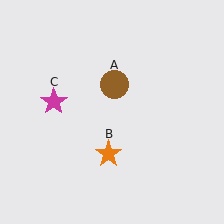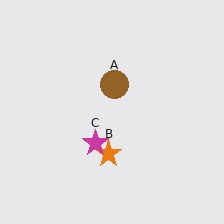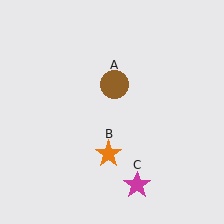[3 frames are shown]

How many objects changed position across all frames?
1 object changed position: magenta star (object C).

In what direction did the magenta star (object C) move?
The magenta star (object C) moved down and to the right.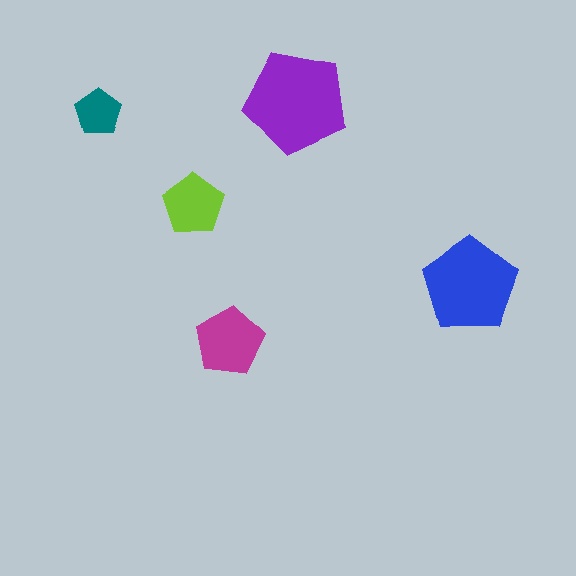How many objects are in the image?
There are 5 objects in the image.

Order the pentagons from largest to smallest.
the purple one, the blue one, the magenta one, the lime one, the teal one.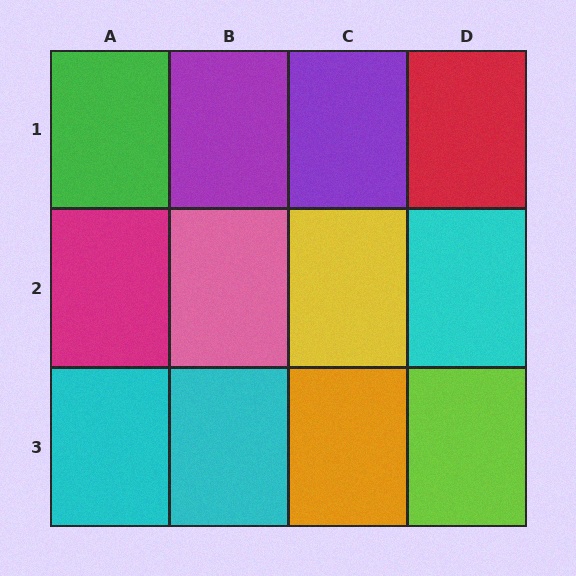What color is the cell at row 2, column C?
Yellow.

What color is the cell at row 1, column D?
Red.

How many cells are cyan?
3 cells are cyan.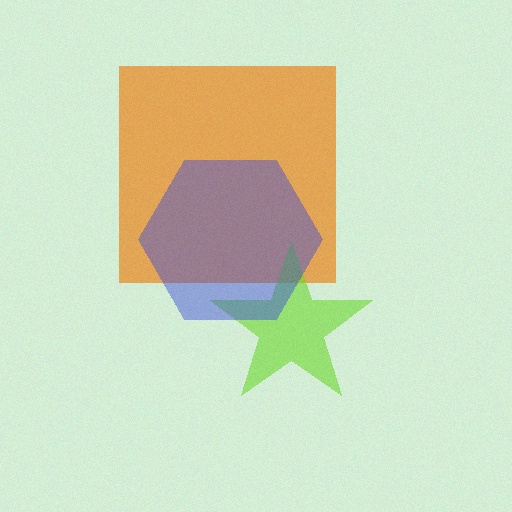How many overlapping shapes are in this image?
There are 3 overlapping shapes in the image.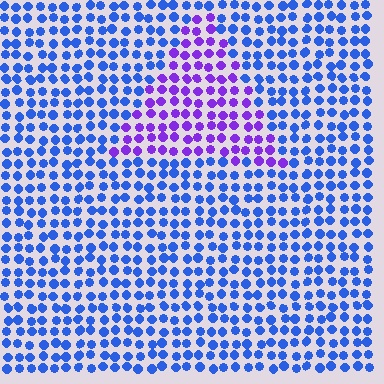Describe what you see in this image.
The image is filled with small blue elements in a uniform arrangement. A triangle-shaped region is visible where the elements are tinted to a slightly different hue, forming a subtle color boundary.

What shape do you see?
I see a triangle.